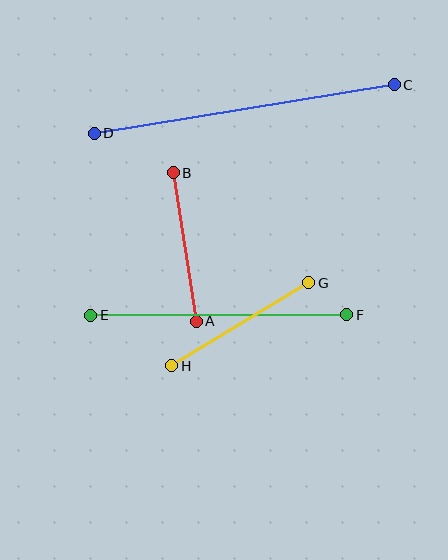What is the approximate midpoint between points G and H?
The midpoint is at approximately (240, 324) pixels.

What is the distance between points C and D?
The distance is approximately 304 pixels.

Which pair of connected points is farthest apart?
Points C and D are farthest apart.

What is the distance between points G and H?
The distance is approximately 160 pixels.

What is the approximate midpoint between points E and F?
The midpoint is at approximately (219, 315) pixels.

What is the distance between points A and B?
The distance is approximately 150 pixels.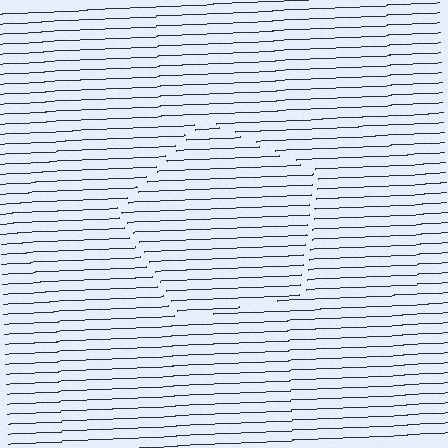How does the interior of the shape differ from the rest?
The interior of the shape contains the same grating, shifted by half a period — the contour is defined by the phase discontinuity where line-ends from the inner and outer gratings abut.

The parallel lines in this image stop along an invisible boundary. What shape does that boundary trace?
An illusory pentagon. The interior of the shape contains the same grating, shifted by half a period — the contour is defined by the phase discontinuity where line-ends from the inner and outer gratings abut.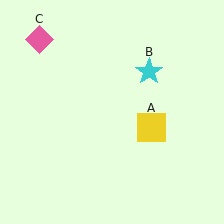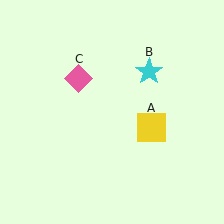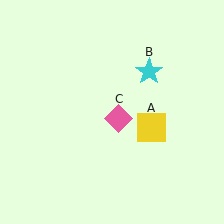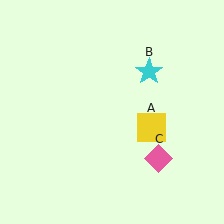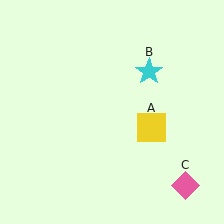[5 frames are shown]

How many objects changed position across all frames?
1 object changed position: pink diamond (object C).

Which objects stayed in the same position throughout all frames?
Yellow square (object A) and cyan star (object B) remained stationary.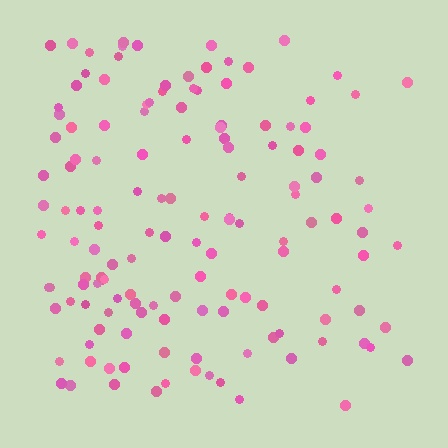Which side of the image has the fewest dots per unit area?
The right.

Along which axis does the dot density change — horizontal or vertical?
Horizontal.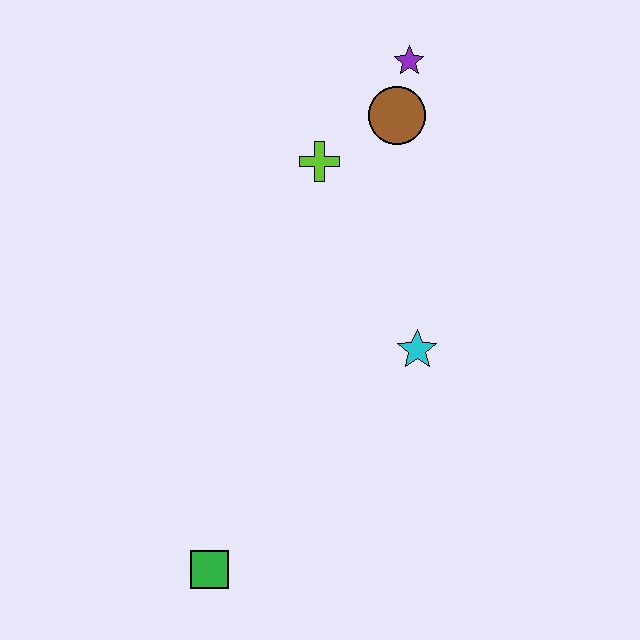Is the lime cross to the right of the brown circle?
No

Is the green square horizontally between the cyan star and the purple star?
No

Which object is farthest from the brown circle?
The green square is farthest from the brown circle.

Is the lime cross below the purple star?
Yes